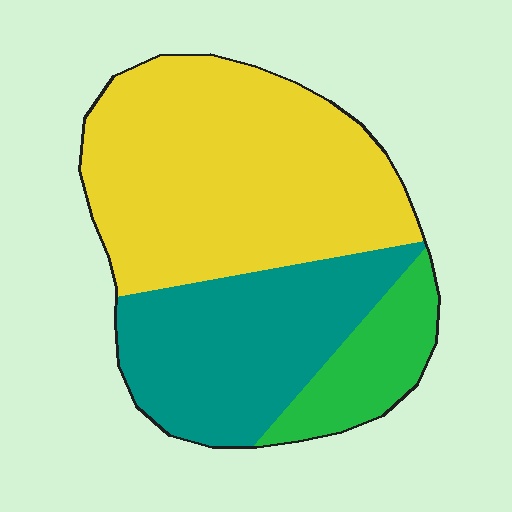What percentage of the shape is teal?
Teal covers roughly 35% of the shape.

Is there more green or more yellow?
Yellow.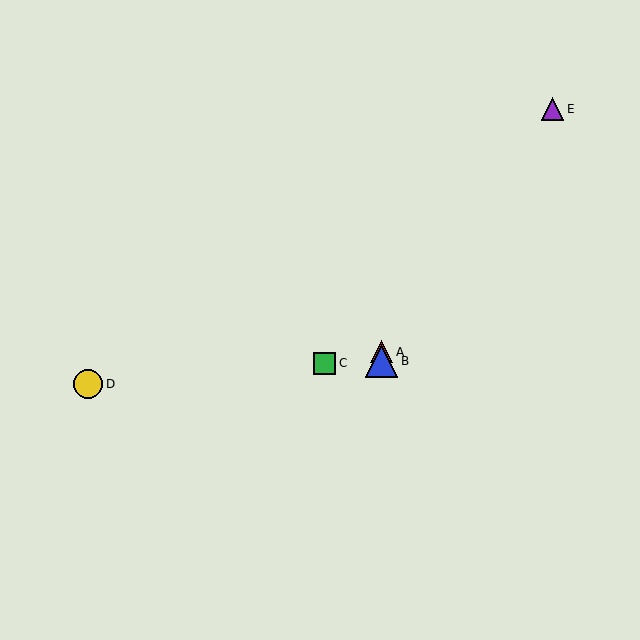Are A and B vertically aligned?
Yes, both are at x≈382.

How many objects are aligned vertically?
2 objects (A, B) are aligned vertically.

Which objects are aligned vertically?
Objects A, B are aligned vertically.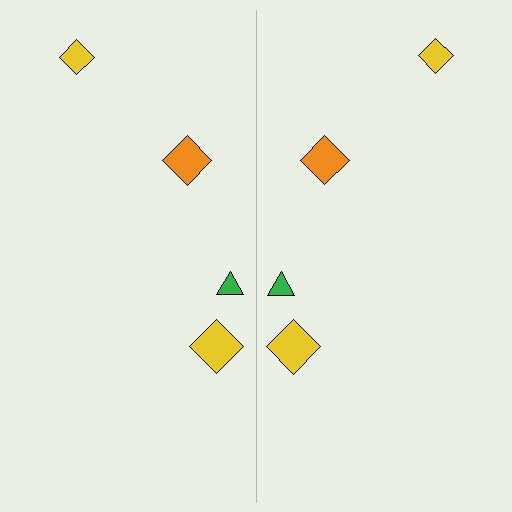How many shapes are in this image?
There are 8 shapes in this image.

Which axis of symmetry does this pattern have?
The pattern has a vertical axis of symmetry running through the center of the image.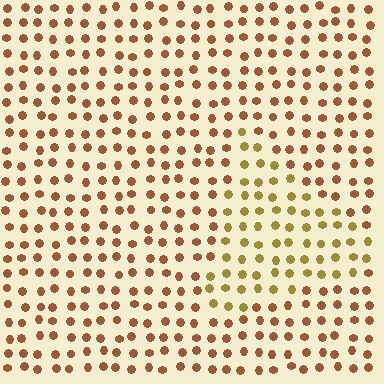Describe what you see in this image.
The image is filled with small brown elements in a uniform arrangement. A triangle-shaped region is visible where the elements are tinted to a slightly different hue, forming a subtle color boundary.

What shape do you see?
I see a triangle.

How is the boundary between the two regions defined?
The boundary is defined purely by a slight shift in hue (about 33 degrees). Spacing, size, and orientation are identical on both sides.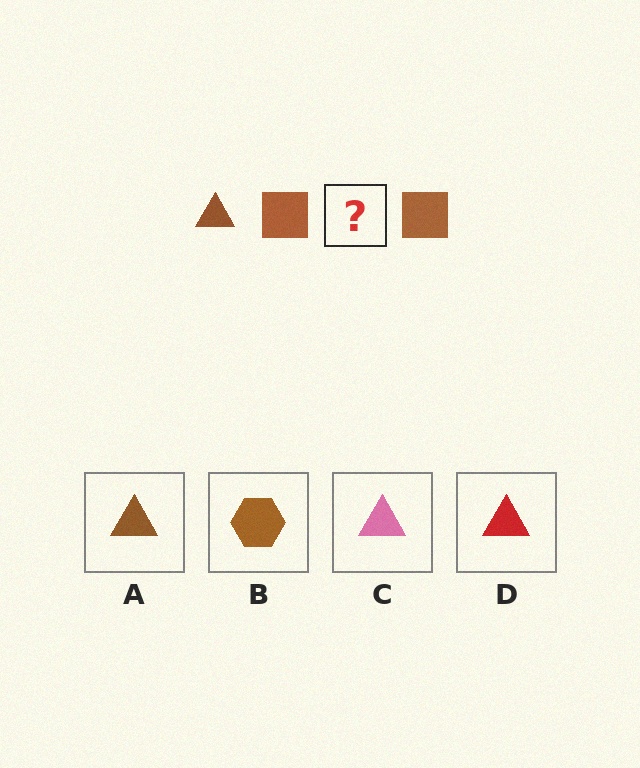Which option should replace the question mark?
Option A.